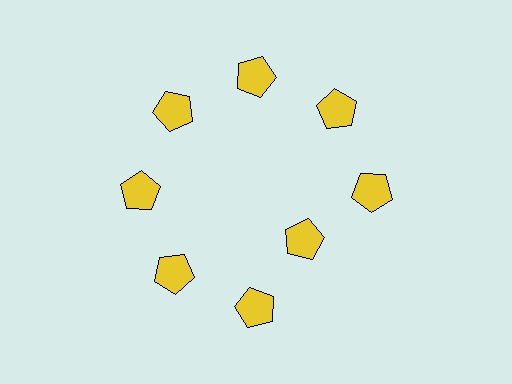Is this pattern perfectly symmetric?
No. The 8 yellow pentagons are arranged in a ring, but one element near the 4 o'clock position is pulled inward toward the center, breaking the 8-fold rotational symmetry.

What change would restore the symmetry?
The symmetry would be restored by moving it outward, back onto the ring so that all 8 pentagons sit at equal angles and equal distance from the center.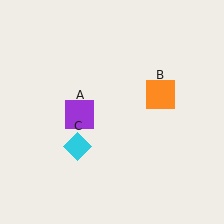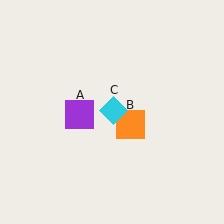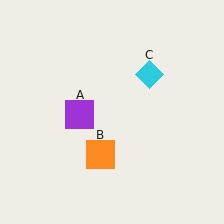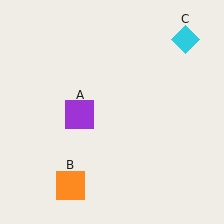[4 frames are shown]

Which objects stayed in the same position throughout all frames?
Purple square (object A) remained stationary.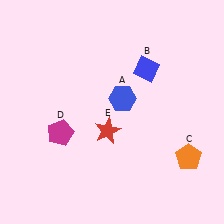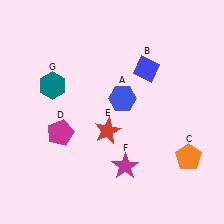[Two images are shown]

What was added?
A magenta star (F), a teal hexagon (G) were added in Image 2.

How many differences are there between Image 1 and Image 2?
There are 2 differences between the two images.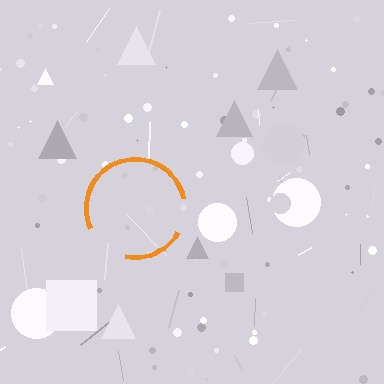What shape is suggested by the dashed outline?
The dashed outline suggests a circle.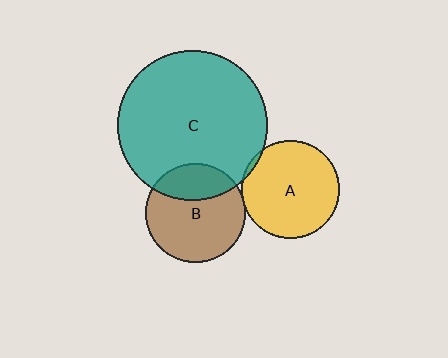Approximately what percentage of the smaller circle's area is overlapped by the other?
Approximately 5%.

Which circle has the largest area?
Circle C (teal).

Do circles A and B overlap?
Yes.